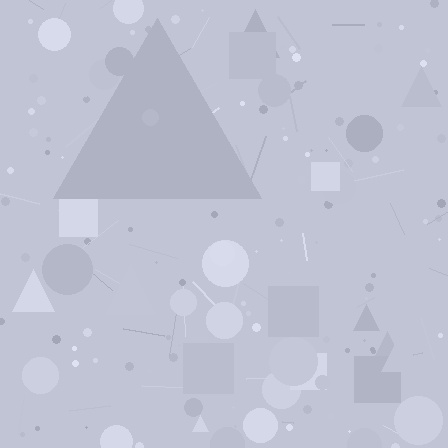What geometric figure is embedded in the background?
A triangle is embedded in the background.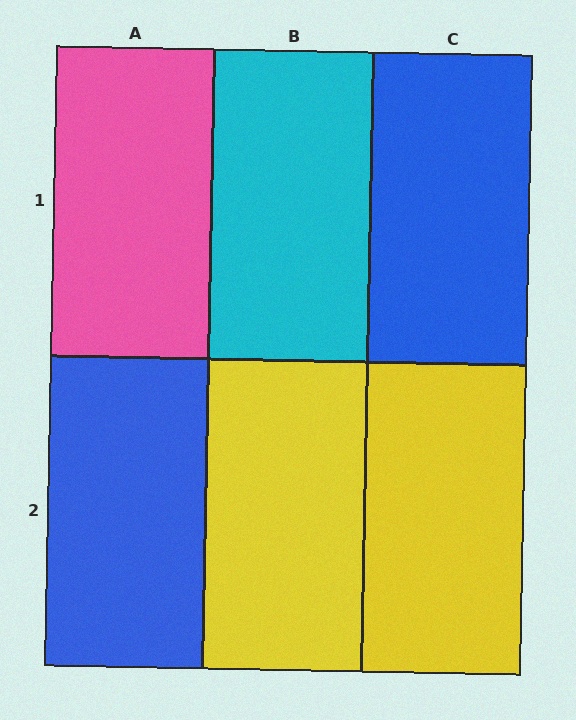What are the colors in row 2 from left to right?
Blue, yellow, yellow.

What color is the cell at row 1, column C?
Blue.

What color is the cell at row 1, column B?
Cyan.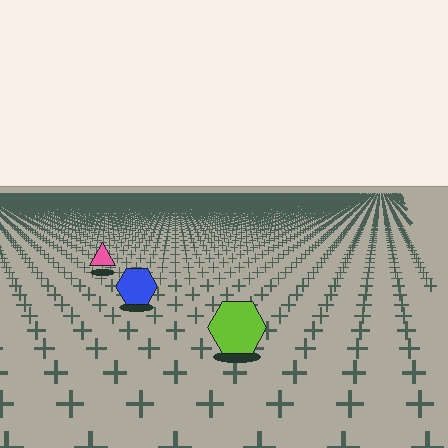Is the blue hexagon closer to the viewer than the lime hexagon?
No. The lime hexagon is closer — you can tell from the texture gradient: the ground texture is coarser near it.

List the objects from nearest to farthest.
From nearest to farthest: the lime hexagon, the blue hexagon, the pink triangle.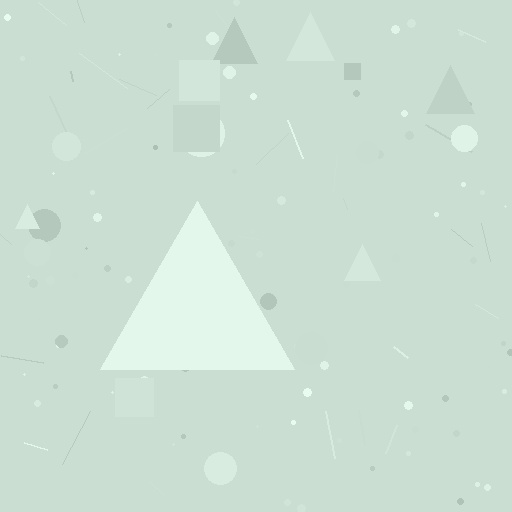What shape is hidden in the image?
A triangle is hidden in the image.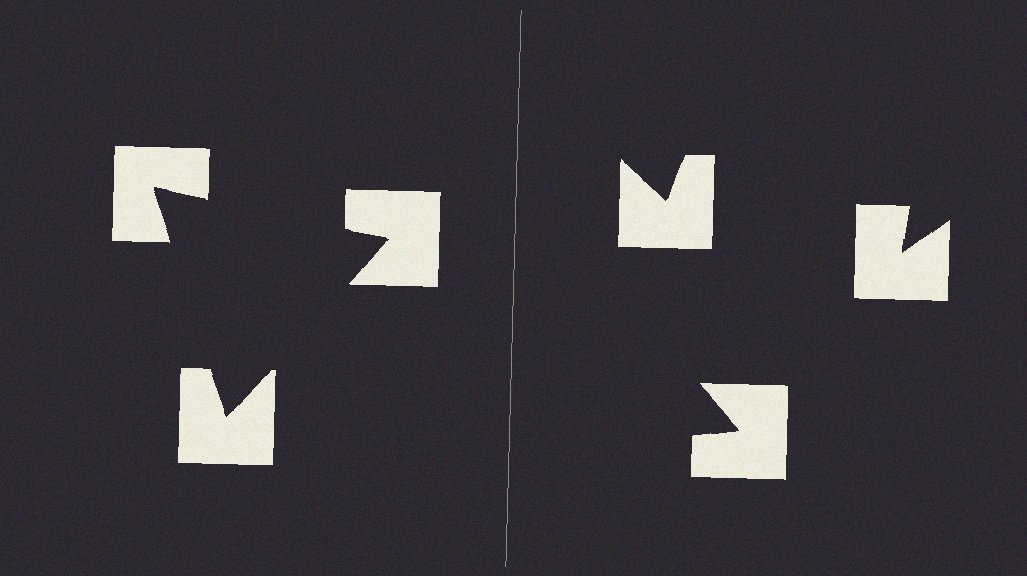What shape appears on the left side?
An illusory triangle.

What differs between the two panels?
The notched squares are positioned identically on both sides; only the wedge orientations differ. On the left they align to a triangle; on the right they are misaligned.